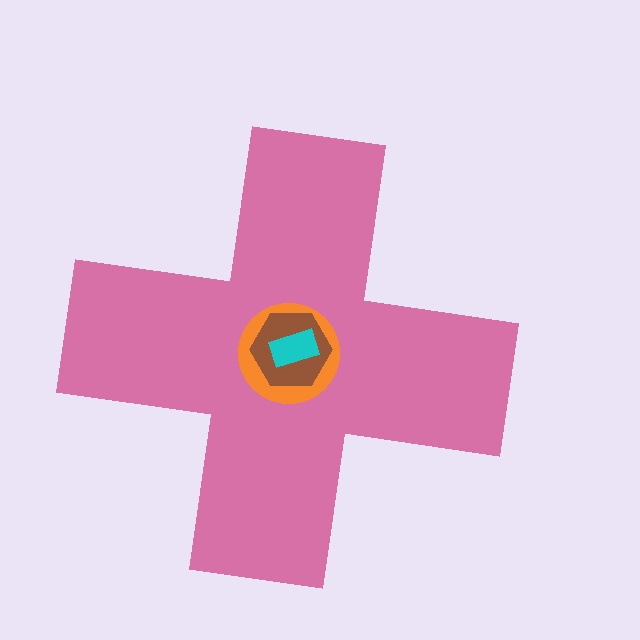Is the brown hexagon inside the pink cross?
Yes.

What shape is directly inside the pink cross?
The orange circle.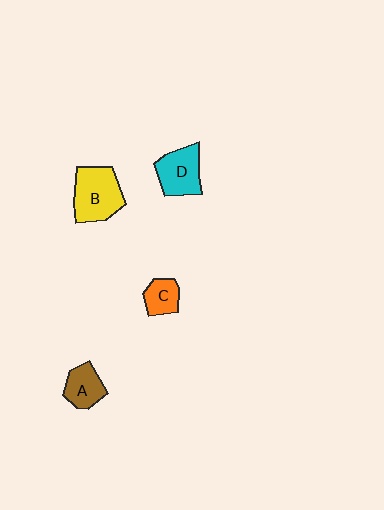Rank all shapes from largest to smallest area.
From largest to smallest: B (yellow), D (cyan), A (brown), C (orange).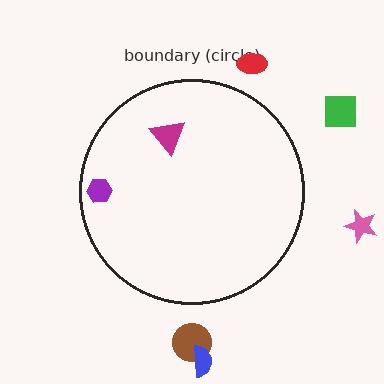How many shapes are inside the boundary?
2 inside, 5 outside.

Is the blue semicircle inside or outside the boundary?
Outside.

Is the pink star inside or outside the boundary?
Outside.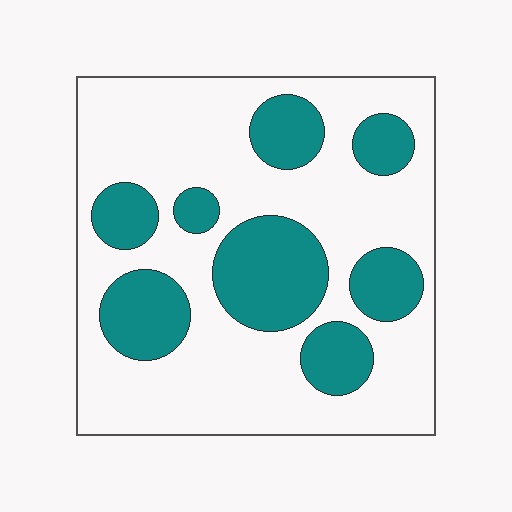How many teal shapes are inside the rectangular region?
8.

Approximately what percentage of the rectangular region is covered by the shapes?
Approximately 30%.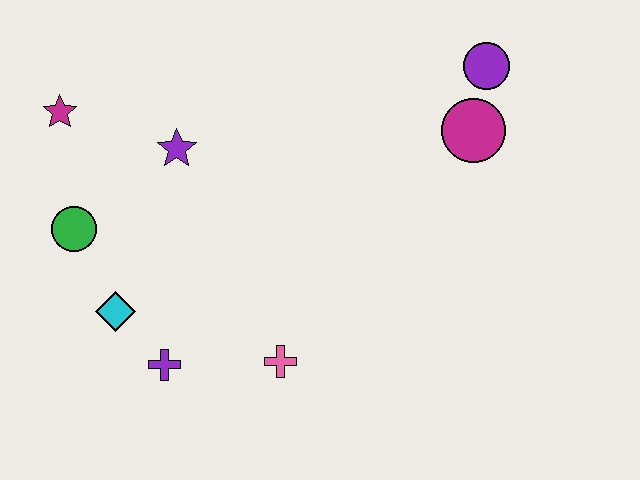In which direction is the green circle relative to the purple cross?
The green circle is above the purple cross.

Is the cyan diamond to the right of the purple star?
No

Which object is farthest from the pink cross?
The purple circle is farthest from the pink cross.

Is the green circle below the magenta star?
Yes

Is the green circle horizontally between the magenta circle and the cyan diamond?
No